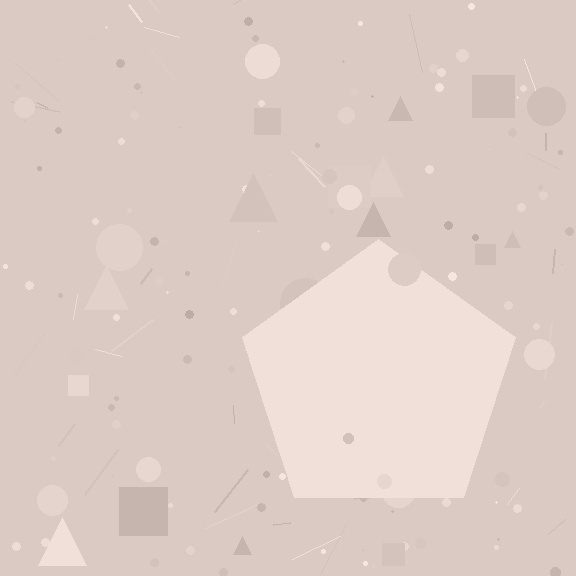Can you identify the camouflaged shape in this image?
The camouflaged shape is a pentagon.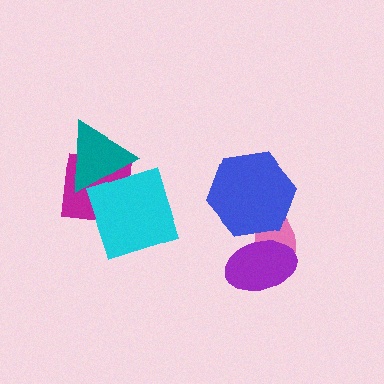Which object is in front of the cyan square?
The teal triangle is in front of the cyan square.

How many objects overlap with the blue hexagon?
2 objects overlap with the blue hexagon.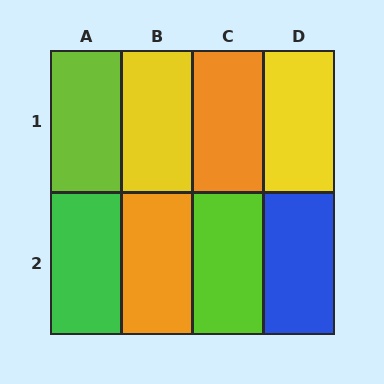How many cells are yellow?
2 cells are yellow.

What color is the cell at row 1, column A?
Lime.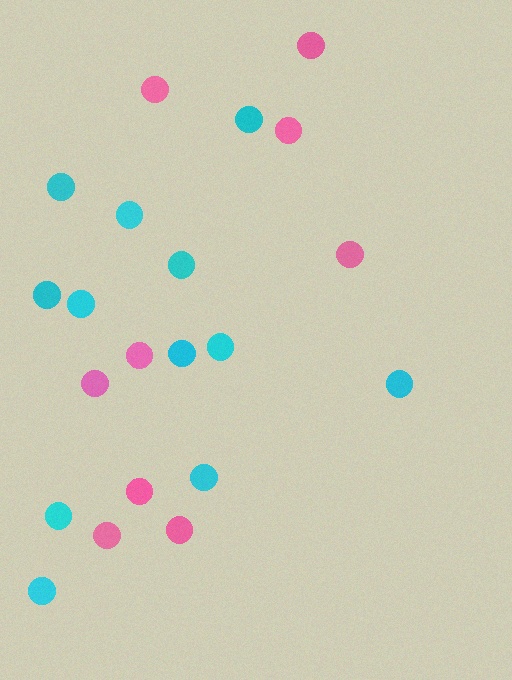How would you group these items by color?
There are 2 groups: one group of cyan circles (12) and one group of pink circles (9).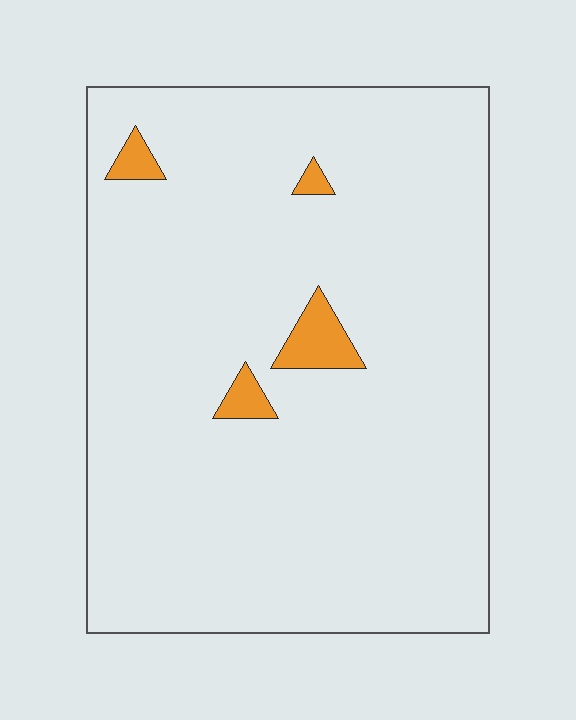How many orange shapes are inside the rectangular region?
4.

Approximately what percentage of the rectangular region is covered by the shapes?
Approximately 5%.